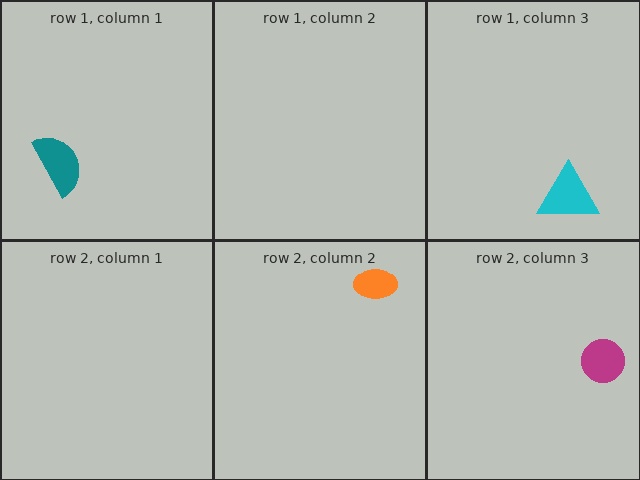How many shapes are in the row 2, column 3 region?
1.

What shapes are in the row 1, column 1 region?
The teal semicircle.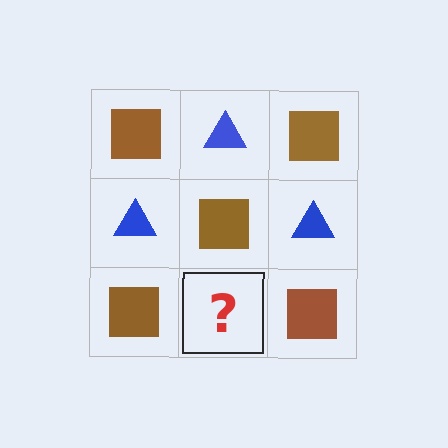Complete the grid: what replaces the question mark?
The question mark should be replaced with a blue triangle.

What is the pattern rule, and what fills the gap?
The rule is that it alternates brown square and blue triangle in a checkerboard pattern. The gap should be filled with a blue triangle.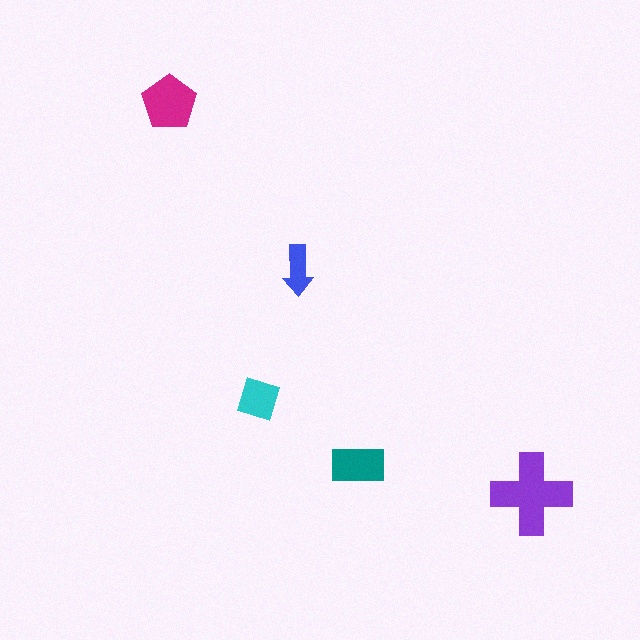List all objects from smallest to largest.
The blue arrow, the cyan square, the teal rectangle, the magenta pentagon, the purple cross.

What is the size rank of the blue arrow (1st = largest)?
5th.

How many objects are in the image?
There are 5 objects in the image.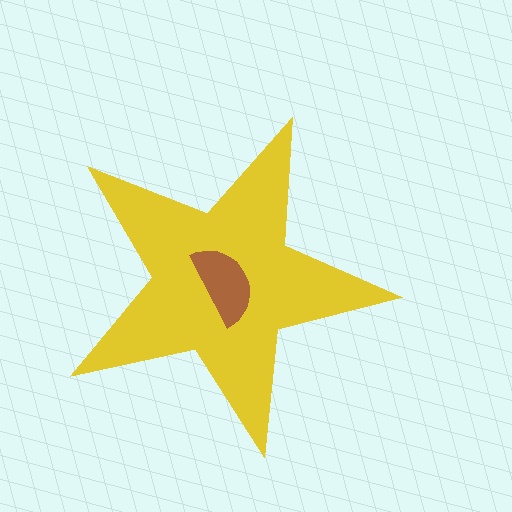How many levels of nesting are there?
2.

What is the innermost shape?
The brown semicircle.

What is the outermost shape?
The yellow star.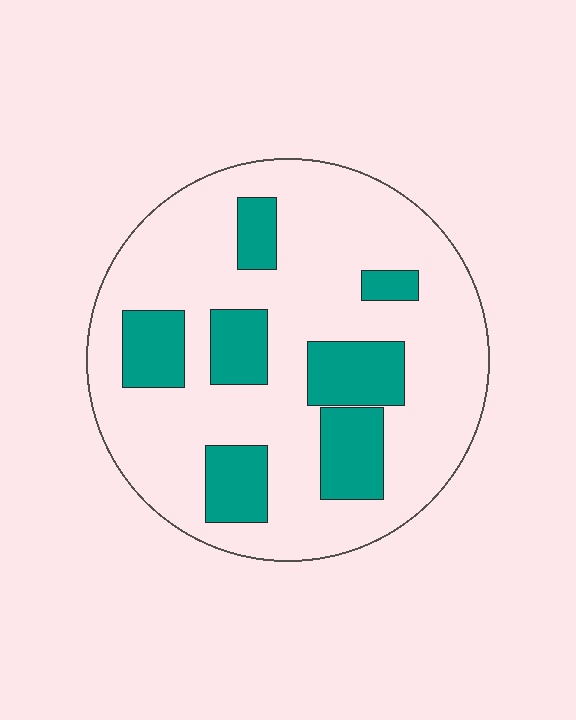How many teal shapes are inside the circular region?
7.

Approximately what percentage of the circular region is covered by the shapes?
Approximately 25%.